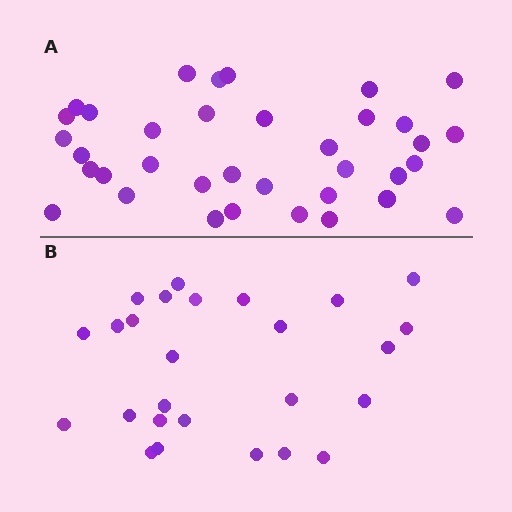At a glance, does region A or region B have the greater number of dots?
Region A (the top region) has more dots.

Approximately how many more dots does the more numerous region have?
Region A has roughly 10 or so more dots than region B.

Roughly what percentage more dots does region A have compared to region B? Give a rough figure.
About 40% more.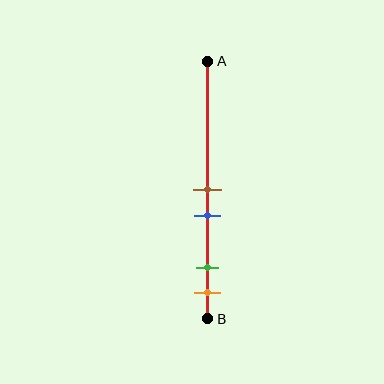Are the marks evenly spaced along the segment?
No, the marks are not evenly spaced.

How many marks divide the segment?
There are 4 marks dividing the segment.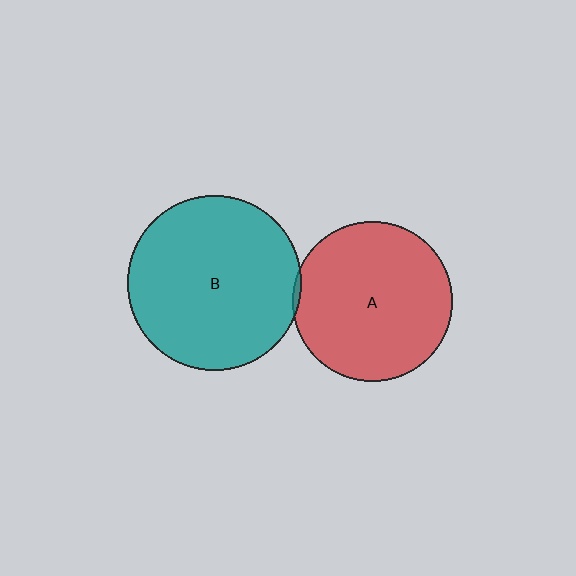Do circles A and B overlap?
Yes.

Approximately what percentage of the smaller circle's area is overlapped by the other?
Approximately 5%.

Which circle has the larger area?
Circle B (teal).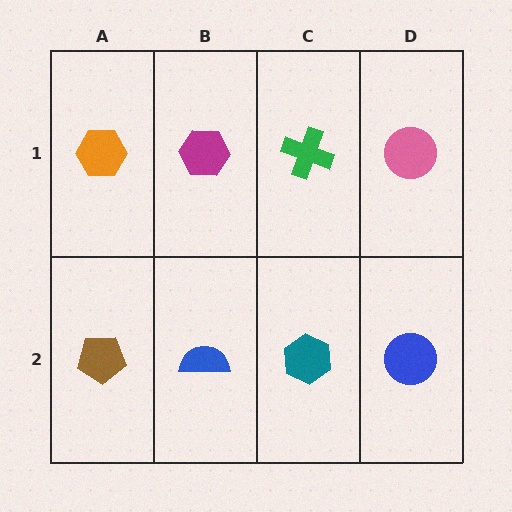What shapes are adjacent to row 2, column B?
A magenta hexagon (row 1, column B), a brown pentagon (row 2, column A), a teal hexagon (row 2, column C).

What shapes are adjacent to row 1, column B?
A blue semicircle (row 2, column B), an orange hexagon (row 1, column A), a green cross (row 1, column C).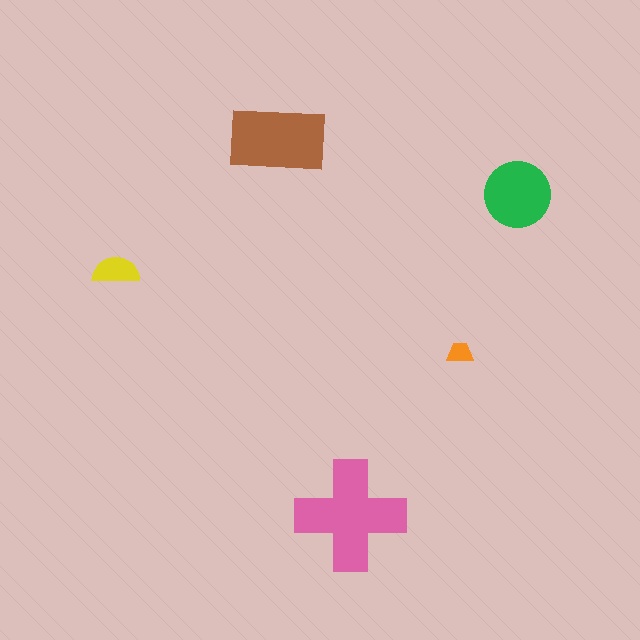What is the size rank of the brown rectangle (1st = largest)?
2nd.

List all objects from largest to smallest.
The pink cross, the brown rectangle, the green circle, the yellow semicircle, the orange trapezoid.